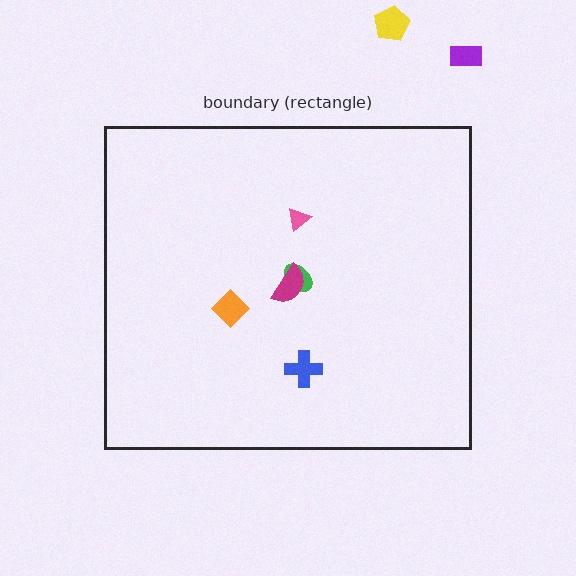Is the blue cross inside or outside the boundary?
Inside.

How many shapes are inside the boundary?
5 inside, 2 outside.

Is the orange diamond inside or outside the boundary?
Inside.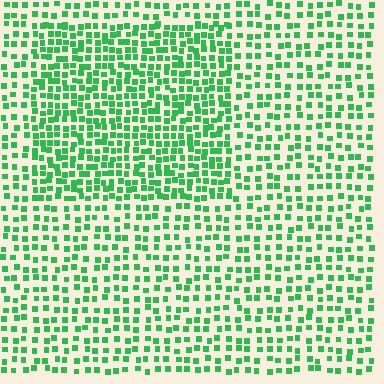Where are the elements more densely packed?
The elements are more densely packed inside the rectangle boundary.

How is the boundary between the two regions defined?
The boundary is defined by a change in element density (approximately 1.7x ratio). All elements are the same color, size, and shape.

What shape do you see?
I see a rectangle.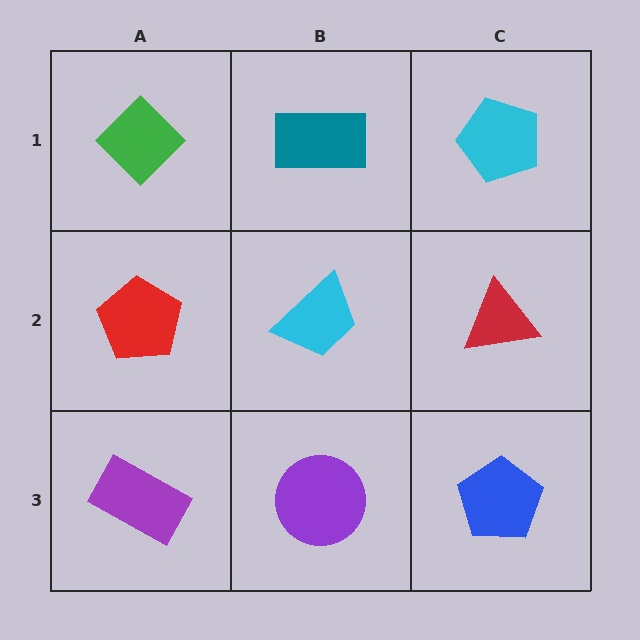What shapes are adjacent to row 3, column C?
A red triangle (row 2, column C), a purple circle (row 3, column B).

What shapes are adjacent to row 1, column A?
A red pentagon (row 2, column A), a teal rectangle (row 1, column B).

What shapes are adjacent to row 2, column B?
A teal rectangle (row 1, column B), a purple circle (row 3, column B), a red pentagon (row 2, column A), a red triangle (row 2, column C).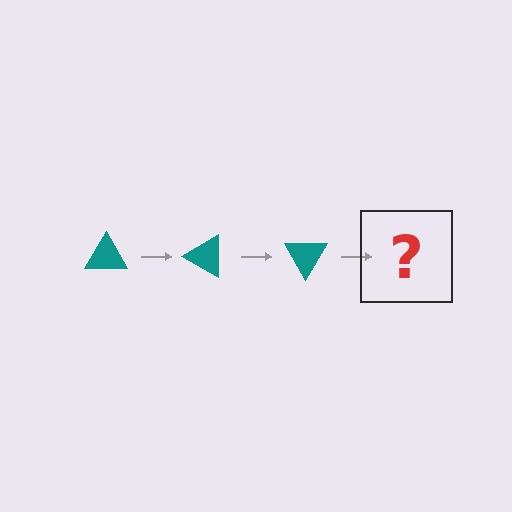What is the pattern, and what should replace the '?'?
The pattern is that the triangle rotates 30 degrees each step. The '?' should be a teal triangle rotated 90 degrees.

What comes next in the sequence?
The next element should be a teal triangle rotated 90 degrees.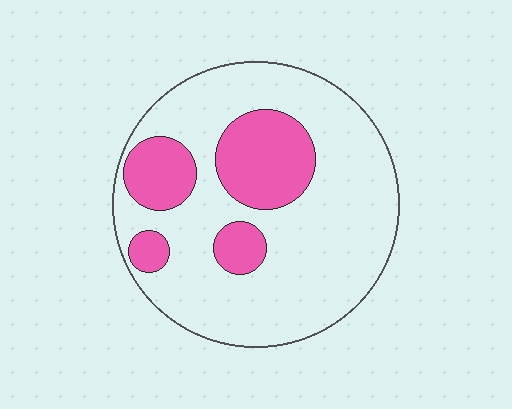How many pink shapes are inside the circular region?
4.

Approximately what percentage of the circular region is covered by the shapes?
Approximately 25%.